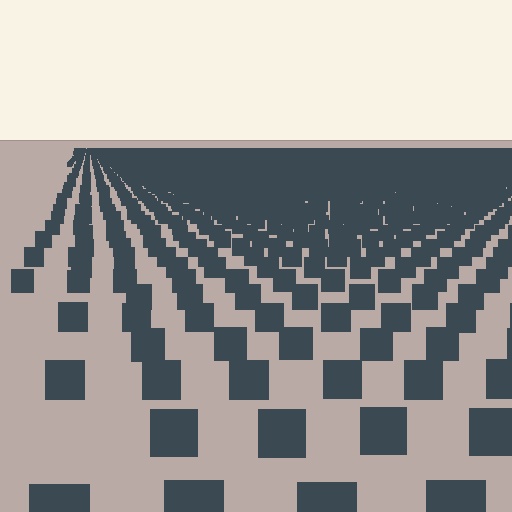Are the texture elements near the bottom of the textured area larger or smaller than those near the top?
Larger. Near the bottom, elements are closer to the viewer and appear at a bigger on-screen size.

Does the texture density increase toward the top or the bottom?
Density increases toward the top.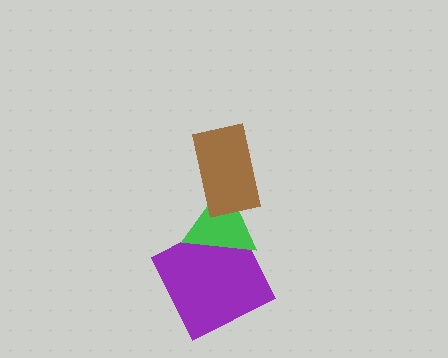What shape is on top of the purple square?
The green triangle is on top of the purple square.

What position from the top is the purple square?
The purple square is 3rd from the top.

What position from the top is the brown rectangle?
The brown rectangle is 1st from the top.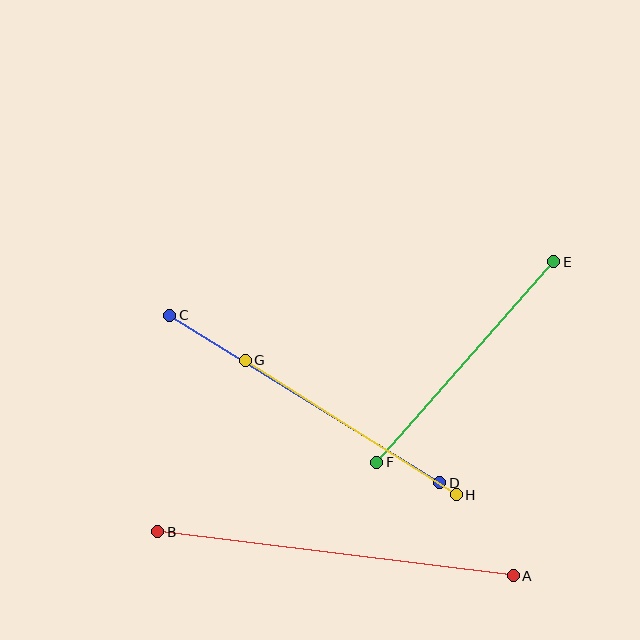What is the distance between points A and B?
The distance is approximately 358 pixels.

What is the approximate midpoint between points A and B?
The midpoint is at approximately (336, 554) pixels.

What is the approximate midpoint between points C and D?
The midpoint is at approximately (305, 399) pixels.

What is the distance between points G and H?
The distance is approximately 250 pixels.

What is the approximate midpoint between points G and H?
The midpoint is at approximately (351, 428) pixels.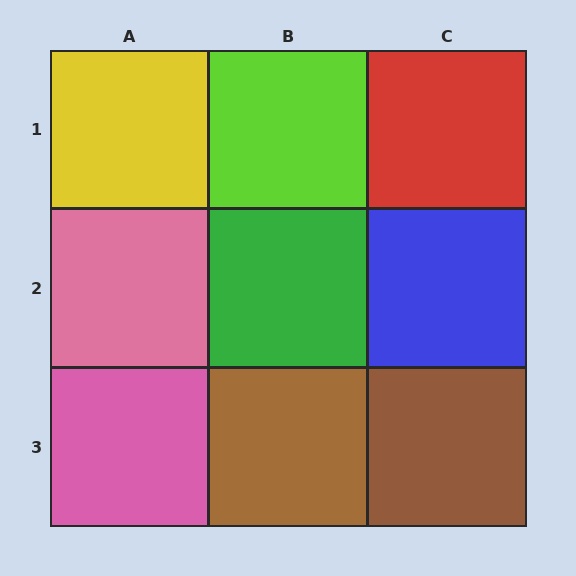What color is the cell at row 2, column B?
Green.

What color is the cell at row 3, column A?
Pink.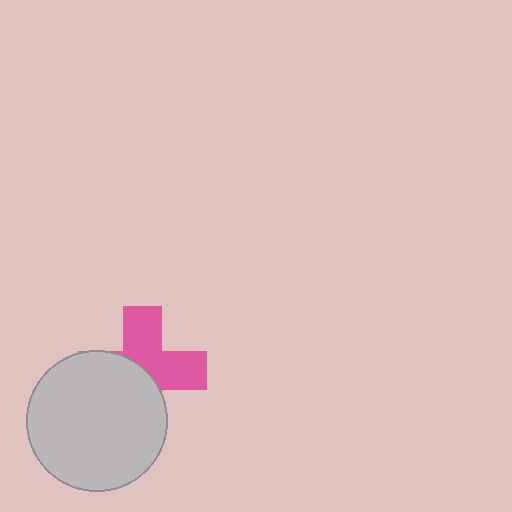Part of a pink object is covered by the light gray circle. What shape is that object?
It is a cross.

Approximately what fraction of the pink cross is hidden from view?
Roughly 51% of the pink cross is hidden behind the light gray circle.